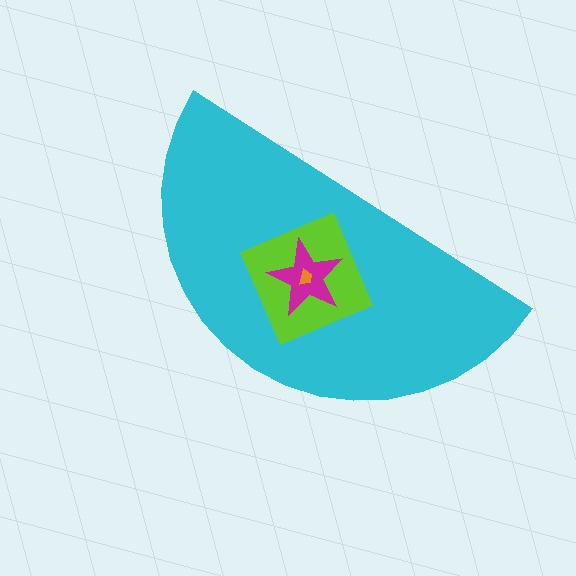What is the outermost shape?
The cyan semicircle.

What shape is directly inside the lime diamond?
The magenta star.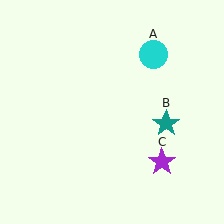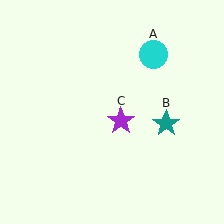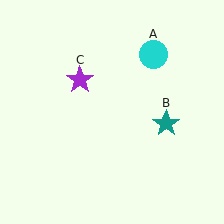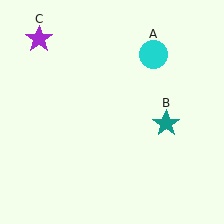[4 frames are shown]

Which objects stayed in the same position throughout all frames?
Cyan circle (object A) and teal star (object B) remained stationary.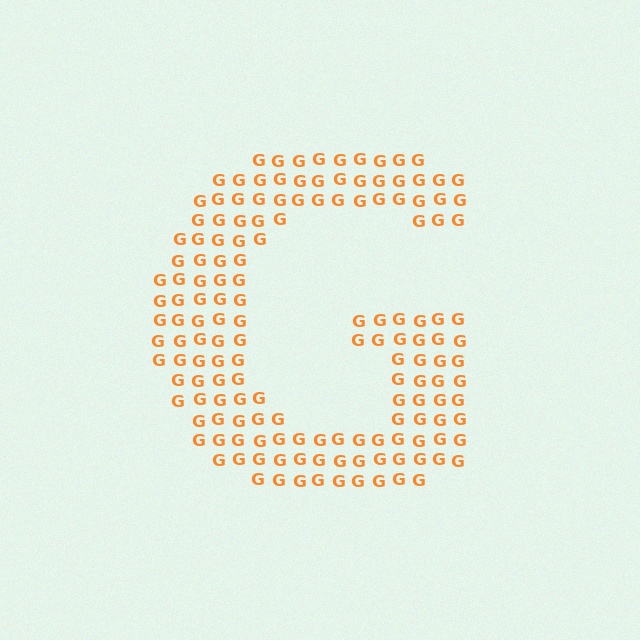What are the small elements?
The small elements are letter G's.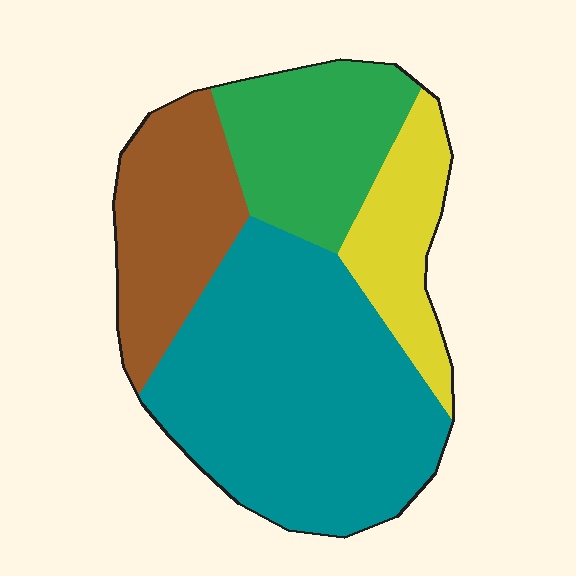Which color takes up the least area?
Yellow, at roughly 15%.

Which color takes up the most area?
Teal, at roughly 45%.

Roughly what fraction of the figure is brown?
Brown takes up about one fifth (1/5) of the figure.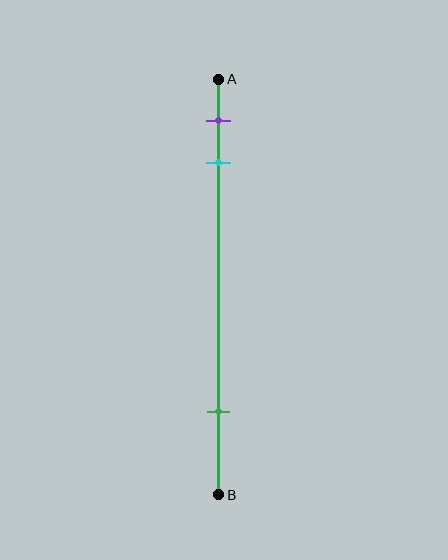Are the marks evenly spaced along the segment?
No, the marks are not evenly spaced.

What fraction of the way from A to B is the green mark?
The green mark is approximately 80% (0.8) of the way from A to B.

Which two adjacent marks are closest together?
The purple and cyan marks are the closest adjacent pair.